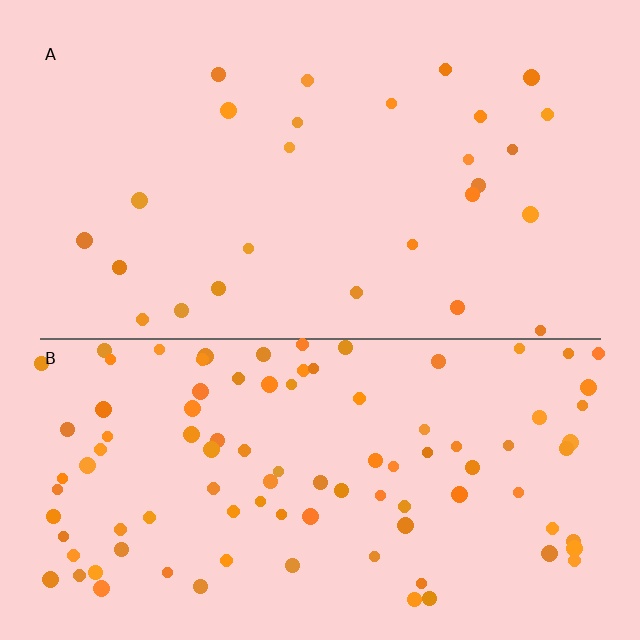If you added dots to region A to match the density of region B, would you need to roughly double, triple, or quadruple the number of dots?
Approximately quadruple.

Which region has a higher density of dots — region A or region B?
B (the bottom).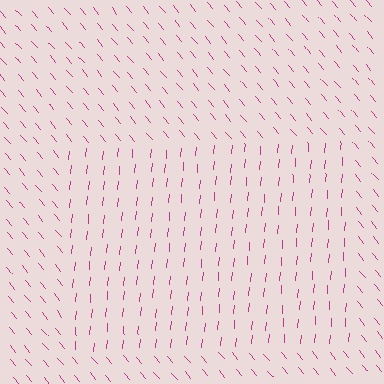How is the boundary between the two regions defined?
The boundary is defined purely by a change in line orientation (approximately 45 degrees difference). All lines are the same color and thickness.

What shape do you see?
I see a rectangle.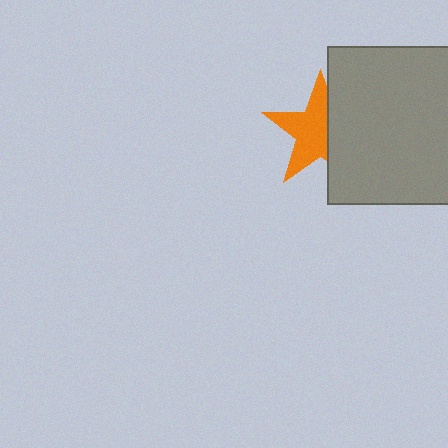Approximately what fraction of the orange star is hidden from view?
Roughly 38% of the orange star is hidden behind the gray square.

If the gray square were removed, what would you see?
You would see the complete orange star.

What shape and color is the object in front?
The object in front is a gray square.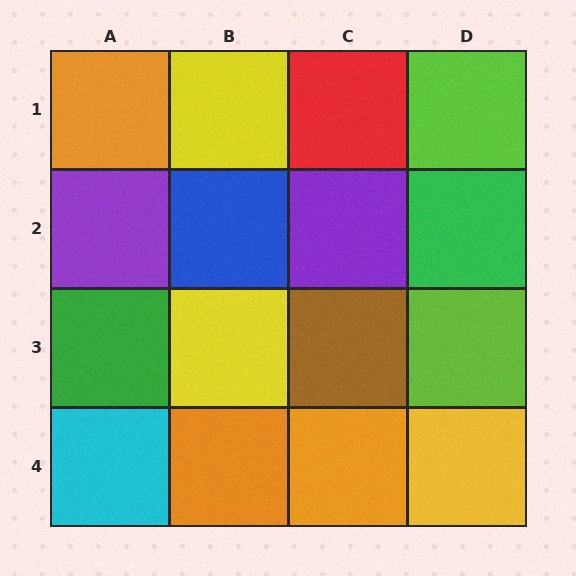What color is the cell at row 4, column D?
Yellow.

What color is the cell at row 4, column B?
Orange.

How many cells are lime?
2 cells are lime.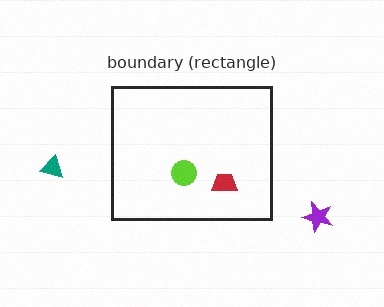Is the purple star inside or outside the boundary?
Outside.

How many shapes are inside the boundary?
2 inside, 2 outside.